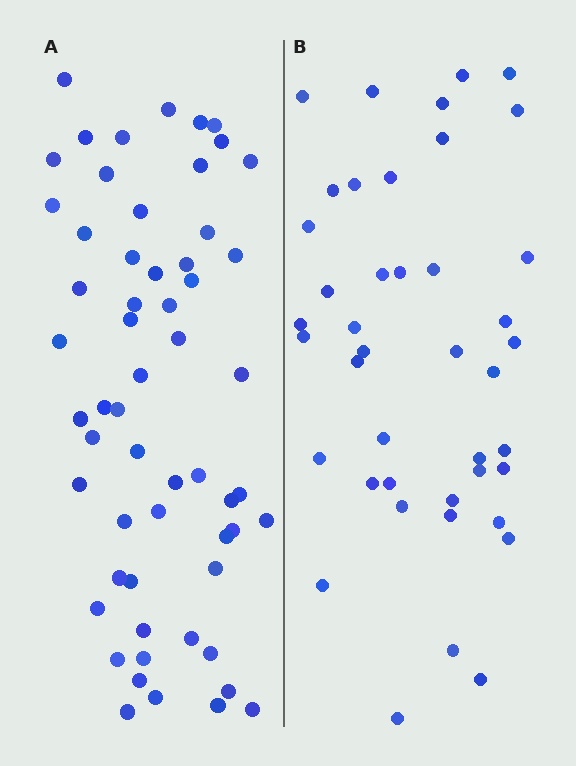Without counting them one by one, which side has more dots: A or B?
Region A (the left region) has more dots.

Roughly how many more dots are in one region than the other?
Region A has approximately 15 more dots than region B.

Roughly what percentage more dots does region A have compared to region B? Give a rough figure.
About 40% more.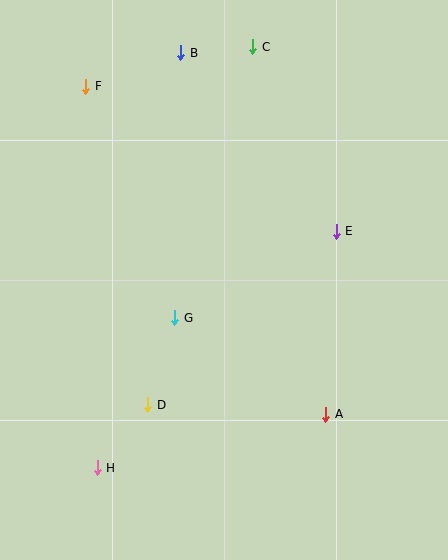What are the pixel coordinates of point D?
Point D is at (148, 405).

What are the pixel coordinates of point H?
Point H is at (97, 468).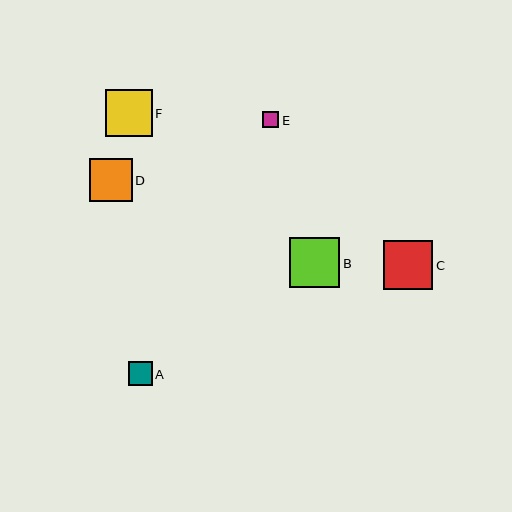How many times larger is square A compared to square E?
Square A is approximately 1.5 times the size of square E.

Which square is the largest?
Square B is the largest with a size of approximately 50 pixels.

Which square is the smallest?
Square E is the smallest with a size of approximately 16 pixels.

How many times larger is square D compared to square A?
Square D is approximately 1.7 times the size of square A.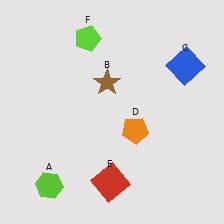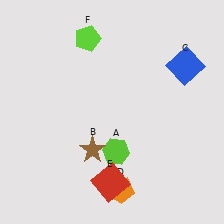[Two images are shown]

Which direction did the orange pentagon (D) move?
The orange pentagon (D) moved down.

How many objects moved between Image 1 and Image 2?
3 objects moved between the two images.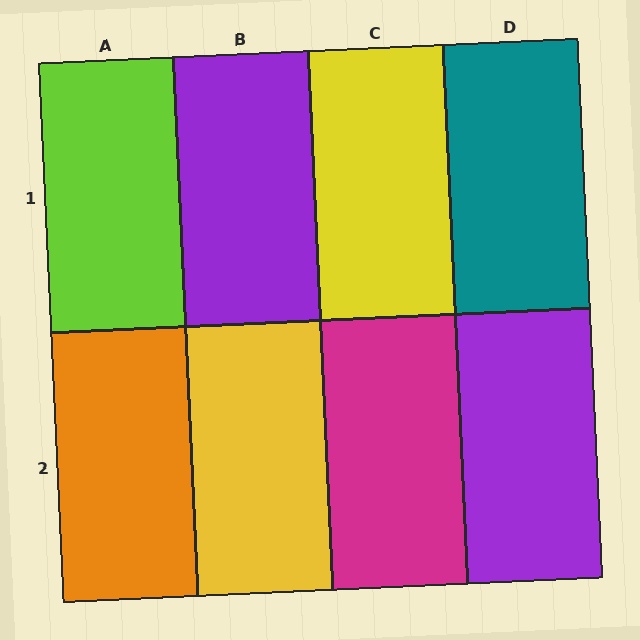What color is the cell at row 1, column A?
Lime.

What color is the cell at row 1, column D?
Teal.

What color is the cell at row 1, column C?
Yellow.